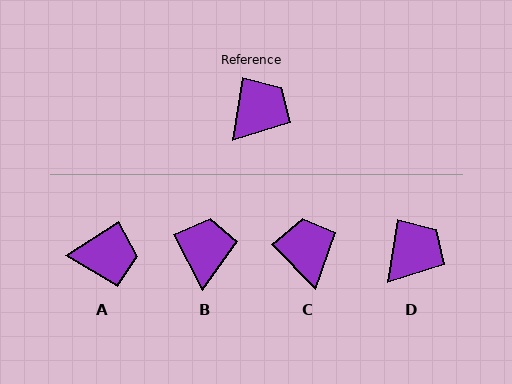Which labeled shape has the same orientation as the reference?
D.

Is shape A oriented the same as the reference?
No, it is off by about 48 degrees.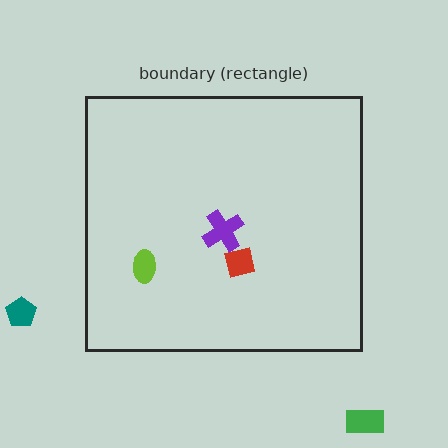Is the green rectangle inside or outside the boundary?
Outside.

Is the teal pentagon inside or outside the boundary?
Outside.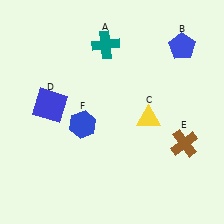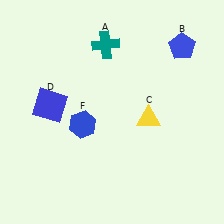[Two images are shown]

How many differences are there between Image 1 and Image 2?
There is 1 difference between the two images.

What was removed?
The brown cross (E) was removed in Image 2.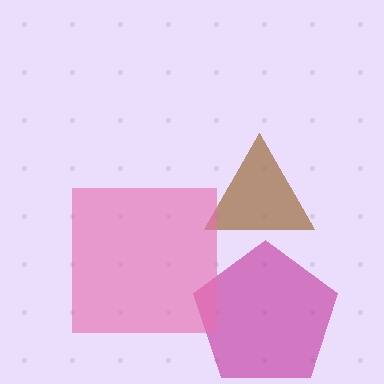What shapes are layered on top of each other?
The layered shapes are: a magenta pentagon, a brown triangle, a pink square.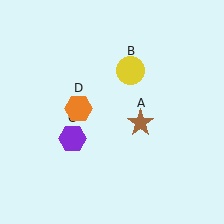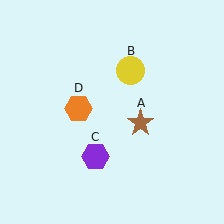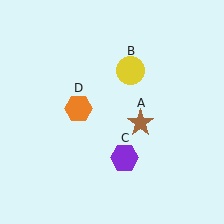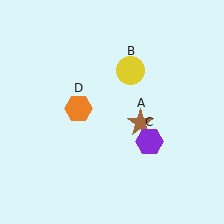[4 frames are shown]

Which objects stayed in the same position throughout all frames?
Brown star (object A) and yellow circle (object B) and orange hexagon (object D) remained stationary.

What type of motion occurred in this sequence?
The purple hexagon (object C) rotated counterclockwise around the center of the scene.